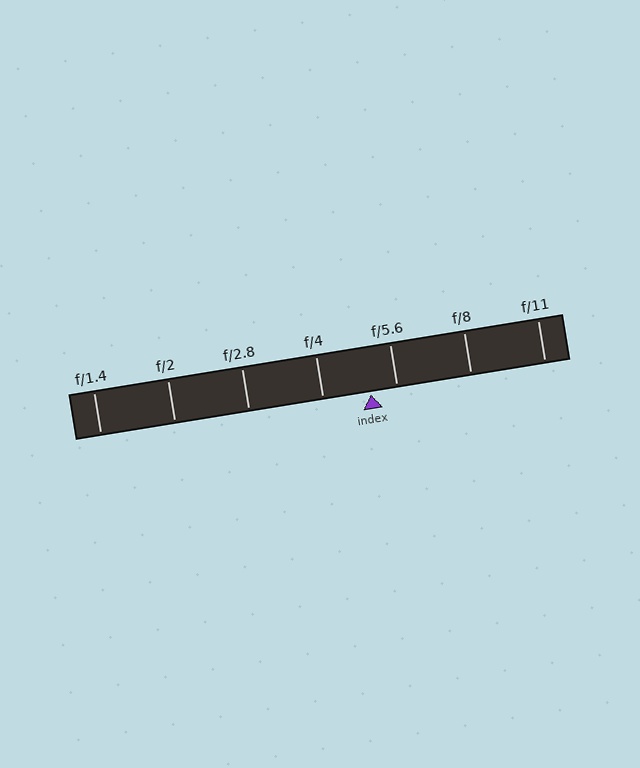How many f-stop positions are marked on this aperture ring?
There are 7 f-stop positions marked.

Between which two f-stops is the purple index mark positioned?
The index mark is between f/4 and f/5.6.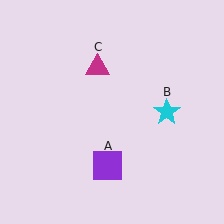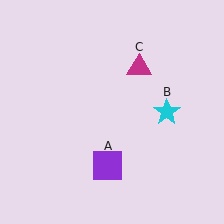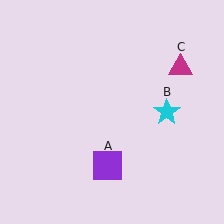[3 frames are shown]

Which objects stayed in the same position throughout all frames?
Purple square (object A) and cyan star (object B) remained stationary.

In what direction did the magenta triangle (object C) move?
The magenta triangle (object C) moved right.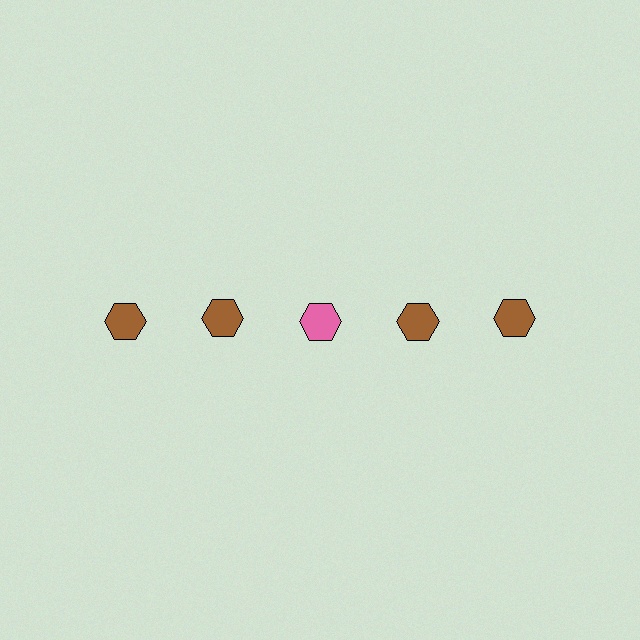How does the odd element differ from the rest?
It has a different color: pink instead of brown.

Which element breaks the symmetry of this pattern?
The pink hexagon in the top row, center column breaks the symmetry. All other shapes are brown hexagons.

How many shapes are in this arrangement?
There are 5 shapes arranged in a grid pattern.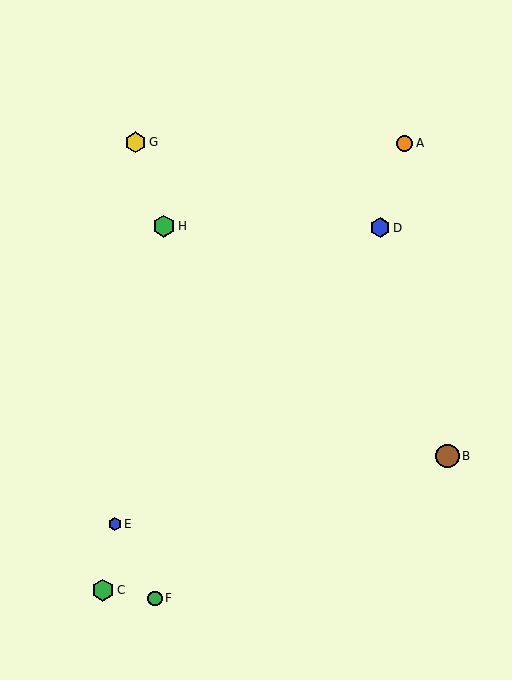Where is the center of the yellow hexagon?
The center of the yellow hexagon is at (136, 142).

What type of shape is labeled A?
Shape A is an orange circle.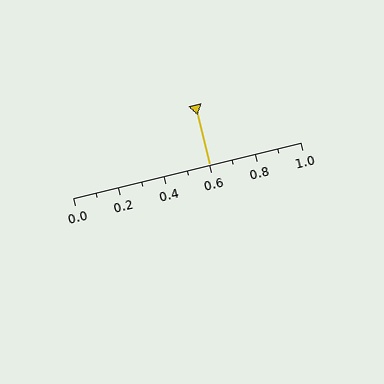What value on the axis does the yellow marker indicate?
The marker indicates approximately 0.6.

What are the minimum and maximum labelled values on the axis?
The axis runs from 0.0 to 1.0.